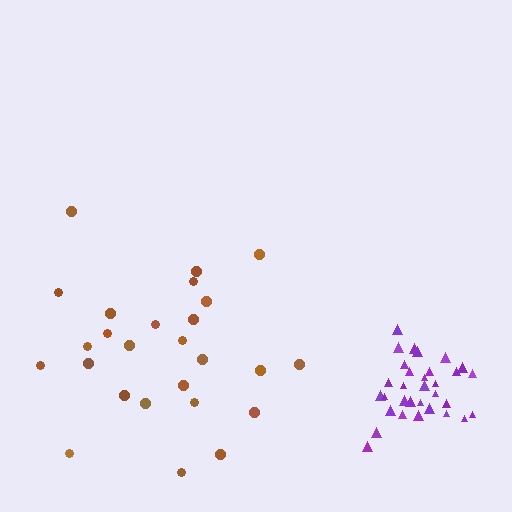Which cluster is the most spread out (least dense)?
Brown.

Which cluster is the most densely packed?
Purple.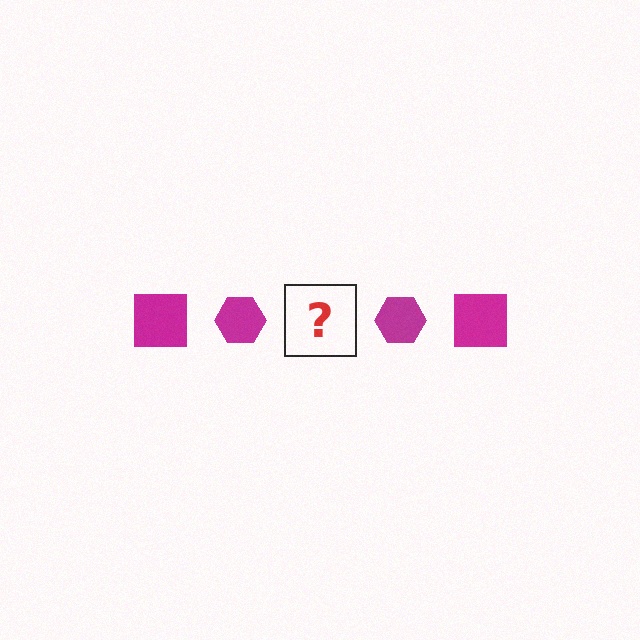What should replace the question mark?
The question mark should be replaced with a magenta square.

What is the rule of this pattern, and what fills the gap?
The rule is that the pattern cycles through square, hexagon shapes in magenta. The gap should be filled with a magenta square.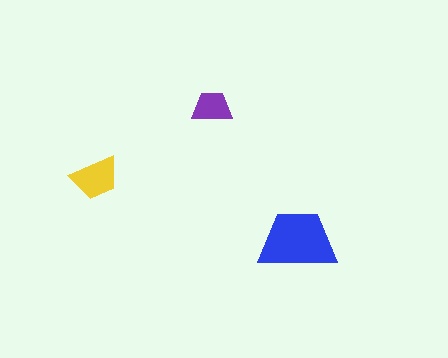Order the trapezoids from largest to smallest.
the blue one, the yellow one, the purple one.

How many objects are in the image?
There are 3 objects in the image.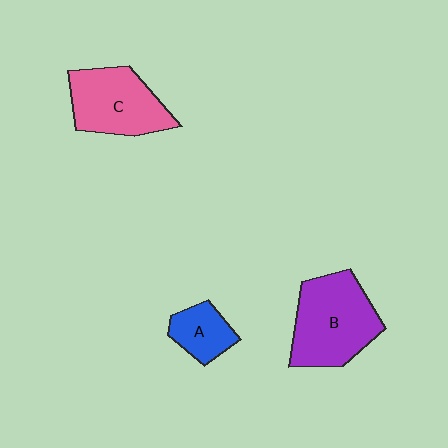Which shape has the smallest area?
Shape A (blue).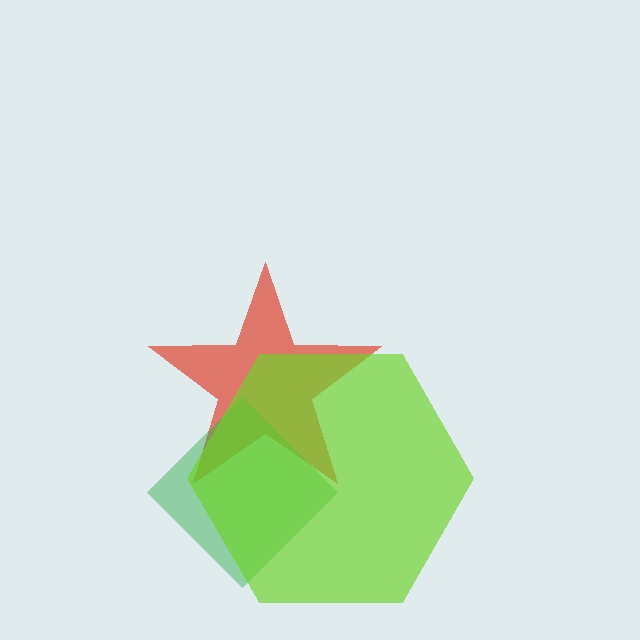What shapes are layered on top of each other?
The layered shapes are: a red star, a green diamond, a lime hexagon.